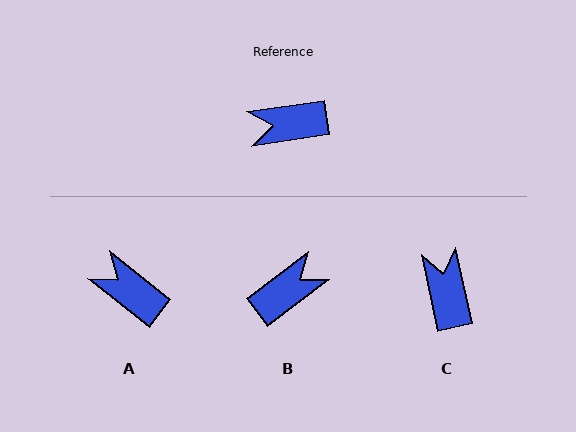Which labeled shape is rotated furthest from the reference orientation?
B, about 151 degrees away.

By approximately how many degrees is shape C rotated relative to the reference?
Approximately 86 degrees clockwise.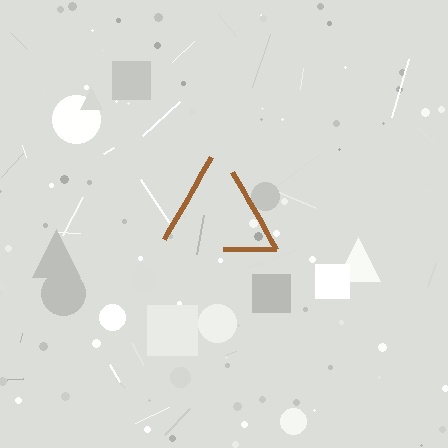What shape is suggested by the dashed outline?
The dashed outline suggests a triangle.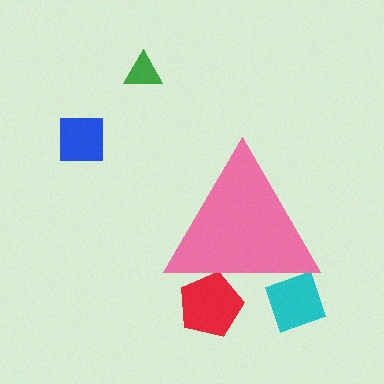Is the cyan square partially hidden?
Yes, the cyan square is partially hidden behind the pink triangle.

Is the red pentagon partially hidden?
Yes, the red pentagon is partially hidden behind the pink triangle.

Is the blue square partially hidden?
No, the blue square is fully visible.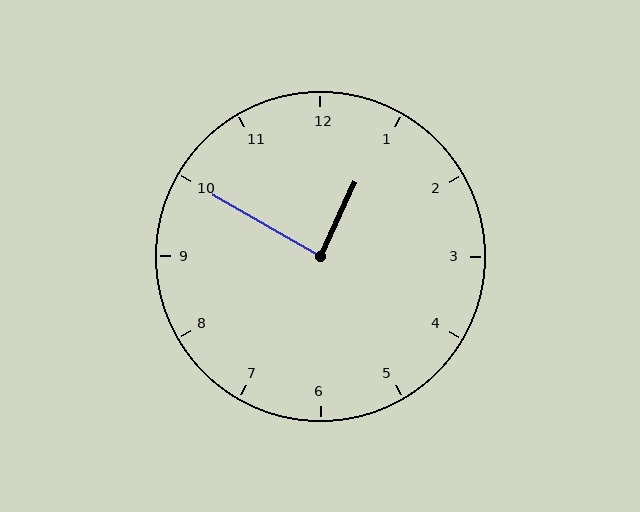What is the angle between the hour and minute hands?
Approximately 85 degrees.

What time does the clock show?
12:50.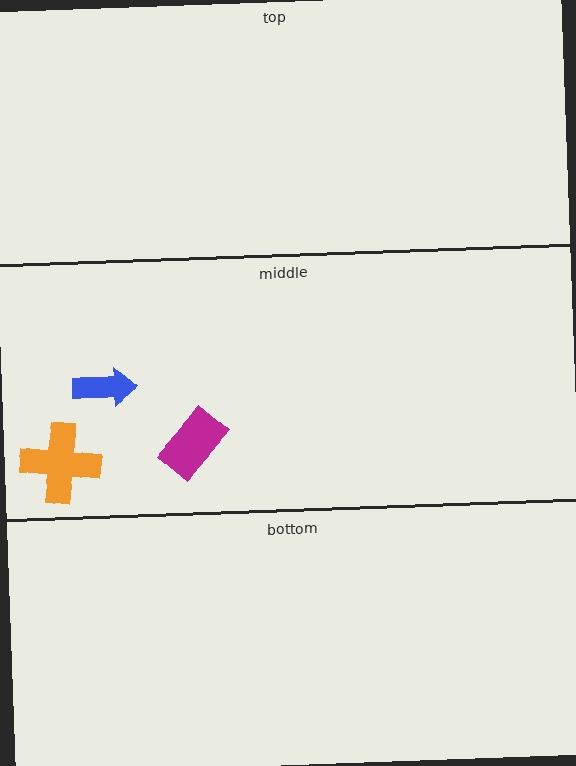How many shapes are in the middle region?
3.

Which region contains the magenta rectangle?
The middle region.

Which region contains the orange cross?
The middle region.